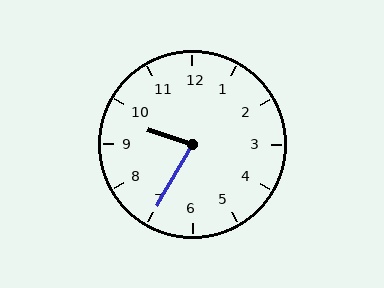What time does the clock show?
9:35.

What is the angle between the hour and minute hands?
Approximately 78 degrees.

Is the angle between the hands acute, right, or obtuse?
It is acute.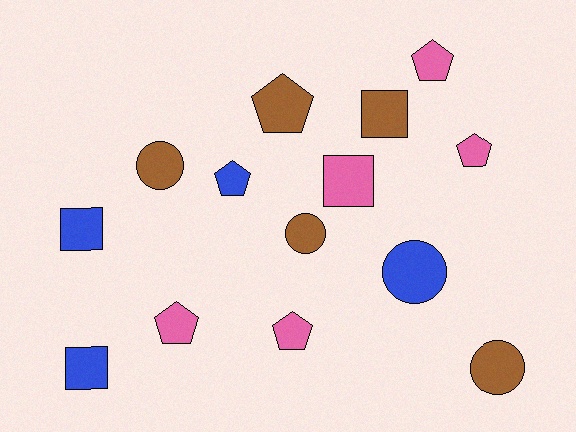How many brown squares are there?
There is 1 brown square.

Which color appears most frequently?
Brown, with 5 objects.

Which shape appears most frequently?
Pentagon, with 6 objects.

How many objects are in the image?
There are 14 objects.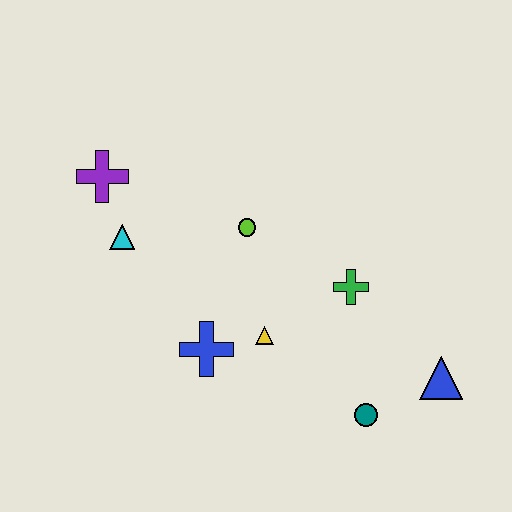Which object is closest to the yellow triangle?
The blue cross is closest to the yellow triangle.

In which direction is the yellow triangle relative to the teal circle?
The yellow triangle is to the left of the teal circle.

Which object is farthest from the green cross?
The purple cross is farthest from the green cross.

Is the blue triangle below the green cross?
Yes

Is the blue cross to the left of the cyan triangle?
No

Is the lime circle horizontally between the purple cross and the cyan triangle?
No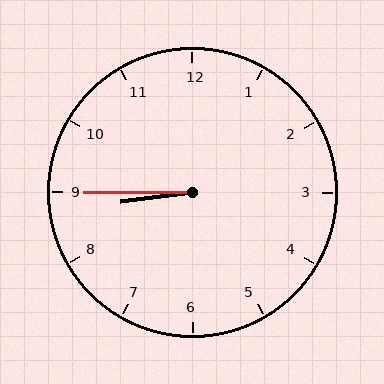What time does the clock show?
8:45.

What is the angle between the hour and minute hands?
Approximately 8 degrees.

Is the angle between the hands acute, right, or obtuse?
It is acute.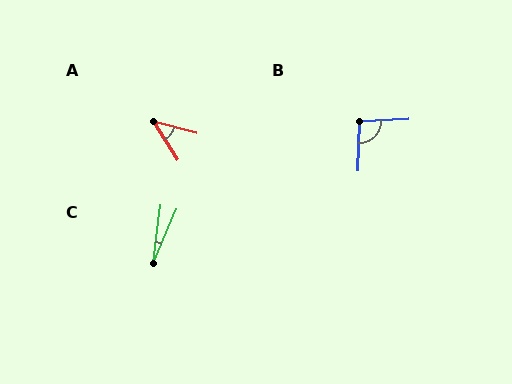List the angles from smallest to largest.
C (17°), A (42°), B (95°).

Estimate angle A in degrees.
Approximately 42 degrees.